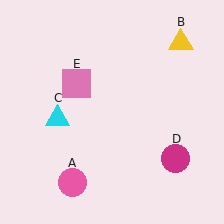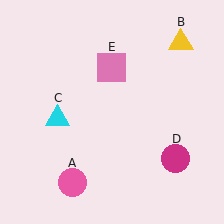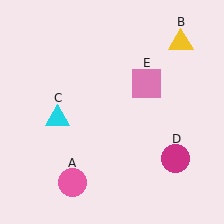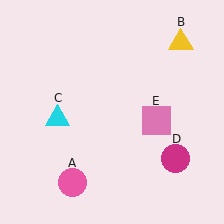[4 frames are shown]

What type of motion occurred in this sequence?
The pink square (object E) rotated clockwise around the center of the scene.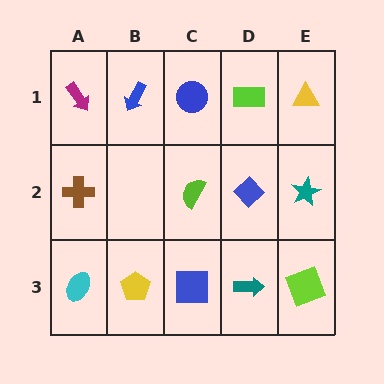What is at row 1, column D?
A lime rectangle.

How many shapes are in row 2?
4 shapes.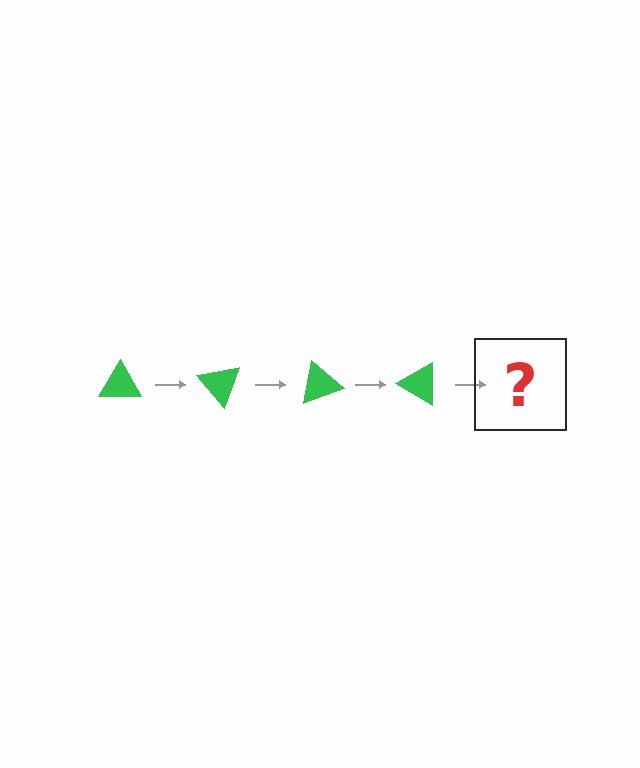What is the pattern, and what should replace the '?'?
The pattern is that the triangle rotates 50 degrees each step. The '?' should be a green triangle rotated 200 degrees.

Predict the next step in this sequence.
The next step is a green triangle rotated 200 degrees.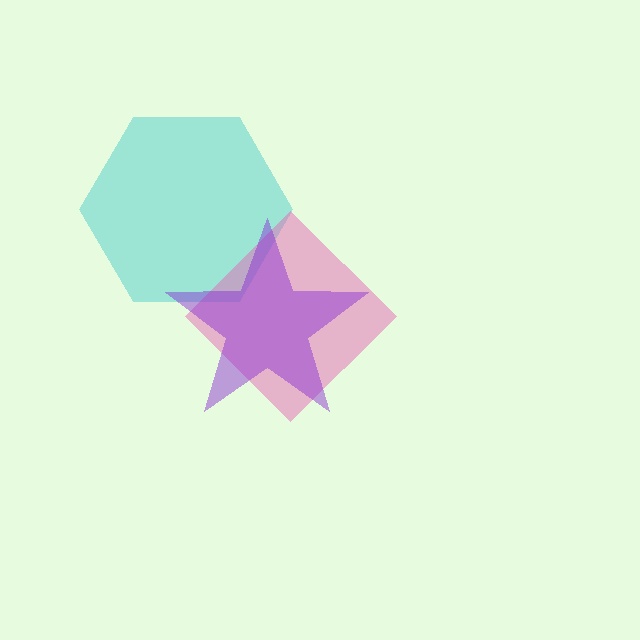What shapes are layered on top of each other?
The layered shapes are: a cyan hexagon, a pink diamond, a purple star.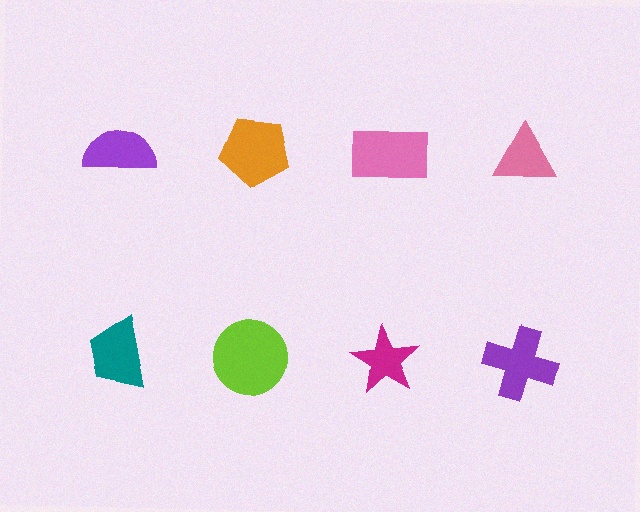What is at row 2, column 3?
A magenta star.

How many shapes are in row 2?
4 shapes.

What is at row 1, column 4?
A pink triangle.